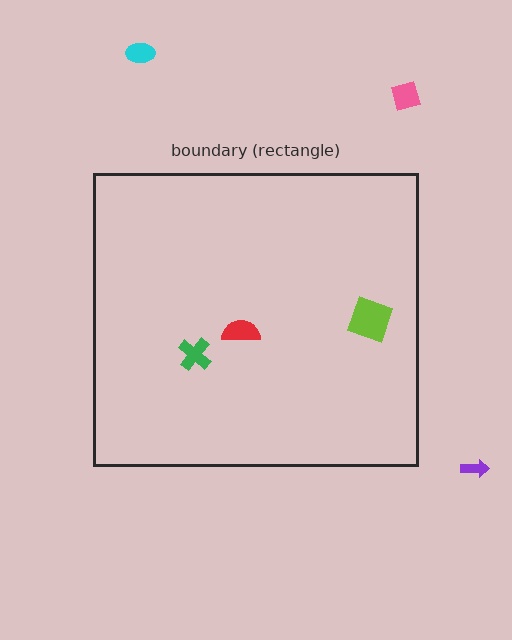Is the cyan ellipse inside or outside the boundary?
Outside.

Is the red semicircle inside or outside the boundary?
Inside.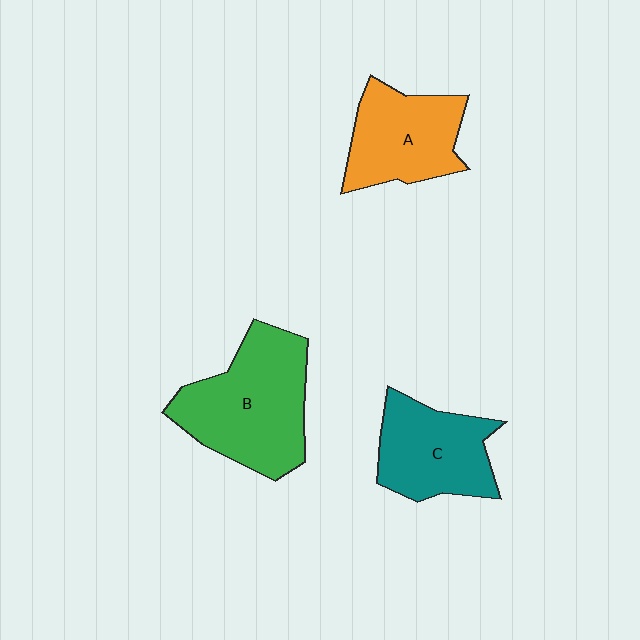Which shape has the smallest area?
Shape A (orange).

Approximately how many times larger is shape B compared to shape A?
Approximately 1.4 times.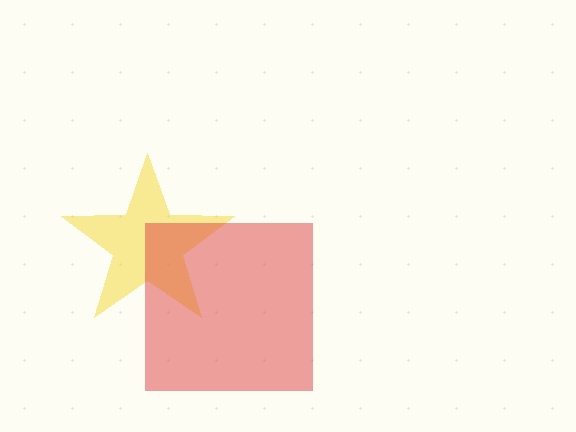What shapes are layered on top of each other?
The layered shapes are: a yellow star, a red square.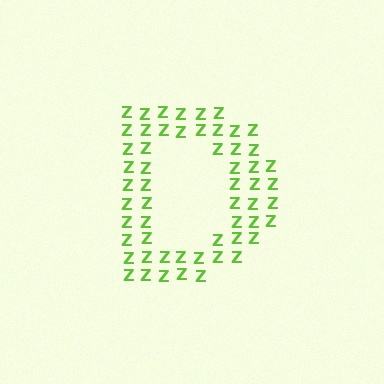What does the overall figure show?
The overall figure shows the letter D.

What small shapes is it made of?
It is made of small letter Z's.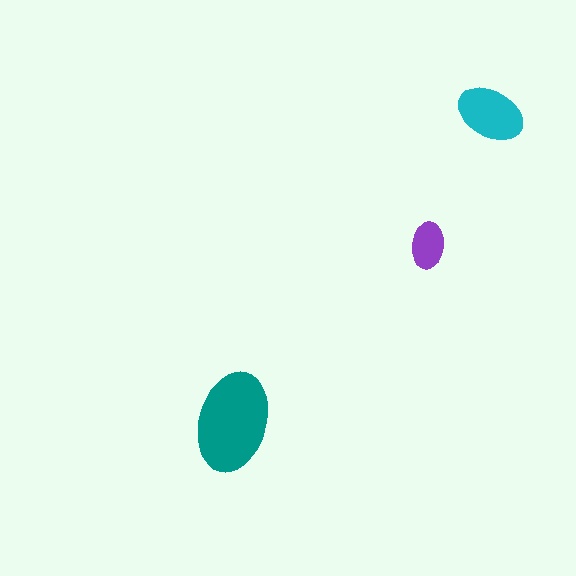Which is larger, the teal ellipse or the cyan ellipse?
The teal one.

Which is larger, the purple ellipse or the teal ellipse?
The teal one.